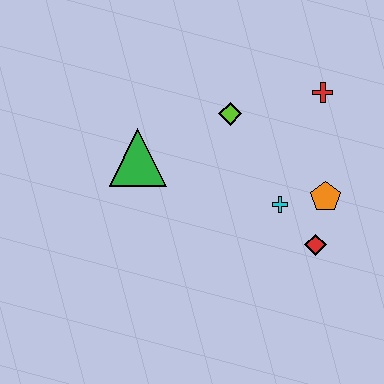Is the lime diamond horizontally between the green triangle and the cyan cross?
Yes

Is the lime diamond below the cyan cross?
No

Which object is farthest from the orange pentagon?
The green triangle is farthest from the orange pentagon.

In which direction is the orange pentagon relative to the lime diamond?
The orange pentagon is to the right of the lime diamond.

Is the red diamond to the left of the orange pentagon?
Yes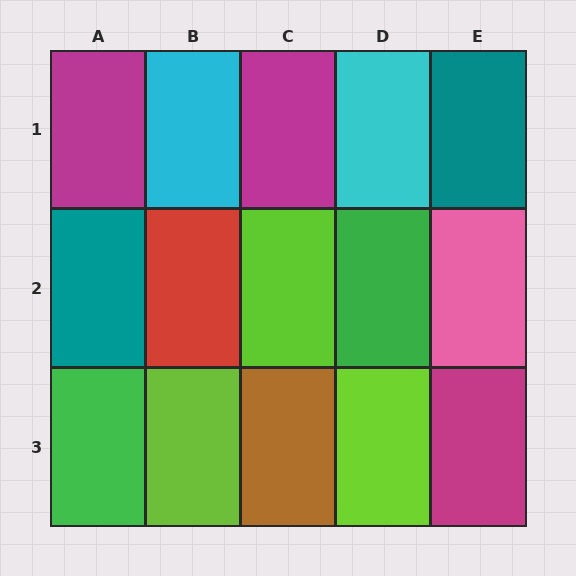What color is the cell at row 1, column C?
Magenta.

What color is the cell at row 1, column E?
Teal.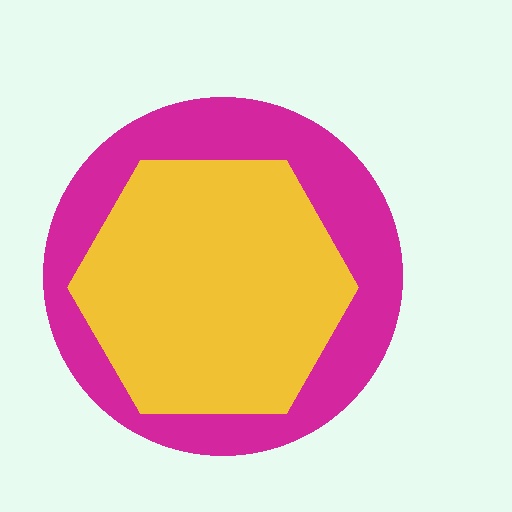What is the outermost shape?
The magenta circle.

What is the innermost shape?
The yellow hexagon.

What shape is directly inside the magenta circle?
The yellow hexagon.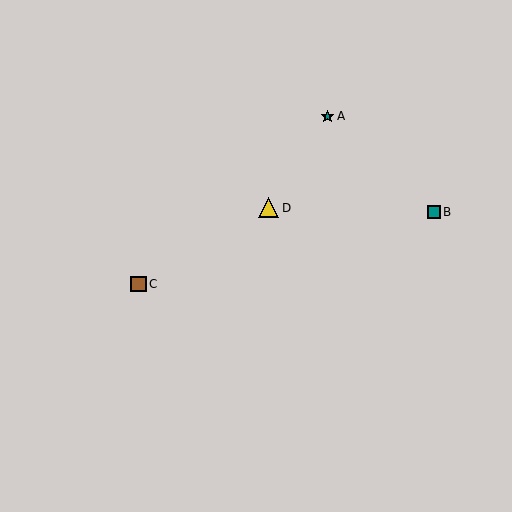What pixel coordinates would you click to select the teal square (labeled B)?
Click at (434, 212) to select the teal square B.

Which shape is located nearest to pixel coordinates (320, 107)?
The teal star (labeled A) at (327, 116) is nearest to that location.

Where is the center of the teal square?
The center of the teal square is at (434, 212).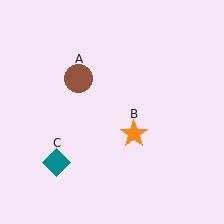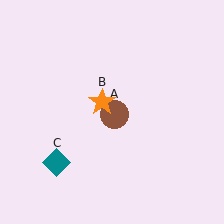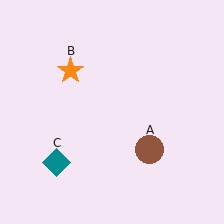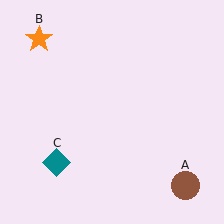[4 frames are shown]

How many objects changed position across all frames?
2 objects changed position: brown circle (object A), orange star (object B).